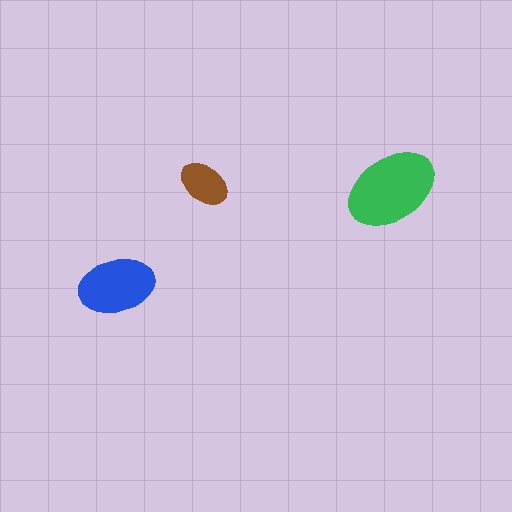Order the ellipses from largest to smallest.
the green one, the blue one, the brown one.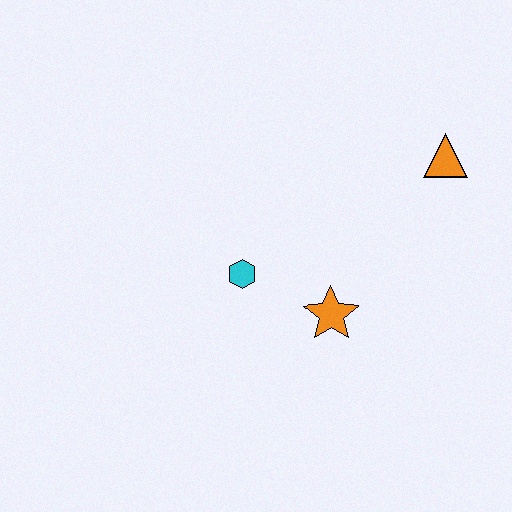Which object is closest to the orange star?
The cyan hexagon is closest to the orange star.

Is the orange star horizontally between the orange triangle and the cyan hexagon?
Yes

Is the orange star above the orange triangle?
No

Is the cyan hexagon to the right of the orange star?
No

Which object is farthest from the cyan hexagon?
The orange triangle is farthest from the cyan hexagon.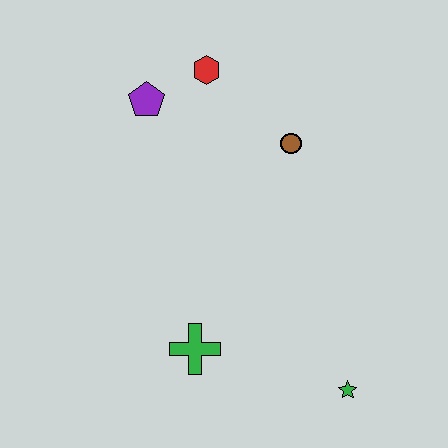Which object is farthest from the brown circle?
The green star is farthest from the brown circle.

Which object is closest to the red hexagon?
The purple pentagon is closest to the red hexagon.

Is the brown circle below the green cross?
No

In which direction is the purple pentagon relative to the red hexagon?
The purple pentagon is to the left of the red hexagon.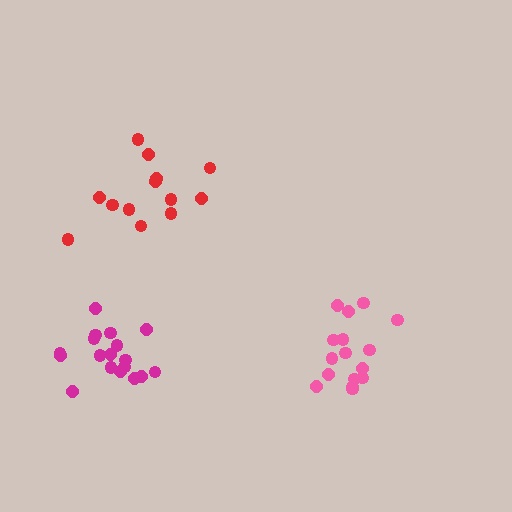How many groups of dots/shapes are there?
There are 3 groups.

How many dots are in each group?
Group 1: 16 dots, Group 2: 18 dots, Group 3: 13 dots (47 total).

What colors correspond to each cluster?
The clusters are colored: pink, magenta, red.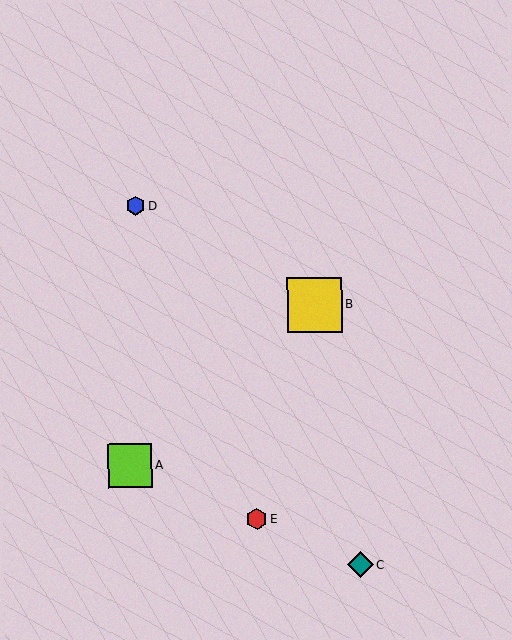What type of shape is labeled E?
Shape E is a red hexagon.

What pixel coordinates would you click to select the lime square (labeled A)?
Click at (130, 465) to select the lime square A.